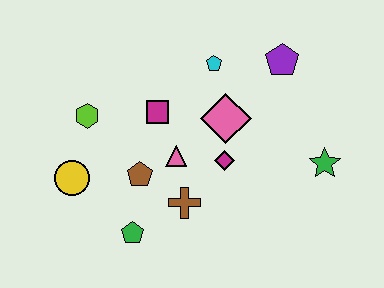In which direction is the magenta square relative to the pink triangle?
The magenta square is above the pink triangle.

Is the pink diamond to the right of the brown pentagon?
Yes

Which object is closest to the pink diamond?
The magenta diamond is closest to the pink diamond.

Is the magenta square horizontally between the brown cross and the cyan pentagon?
No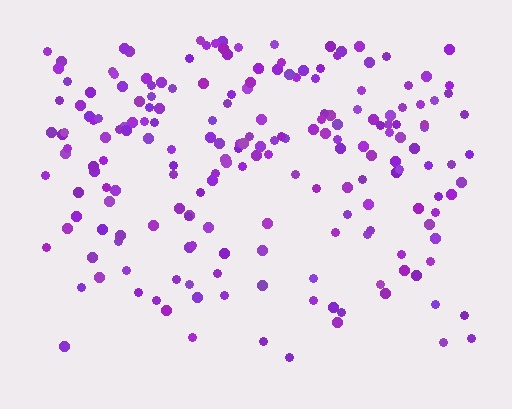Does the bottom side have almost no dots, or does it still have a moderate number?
Still a moderate number, just noticeably fewer than the top.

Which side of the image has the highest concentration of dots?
The top.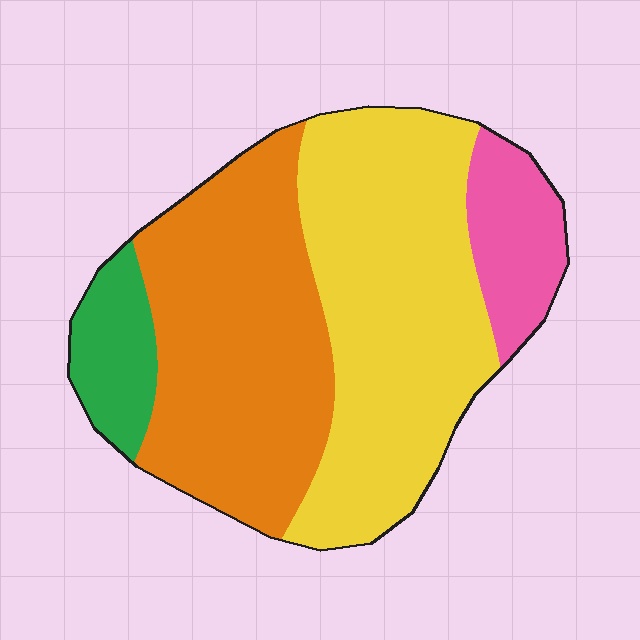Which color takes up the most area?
Yellow, at roughly 45%.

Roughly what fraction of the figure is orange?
Orange covers 38% of the figure.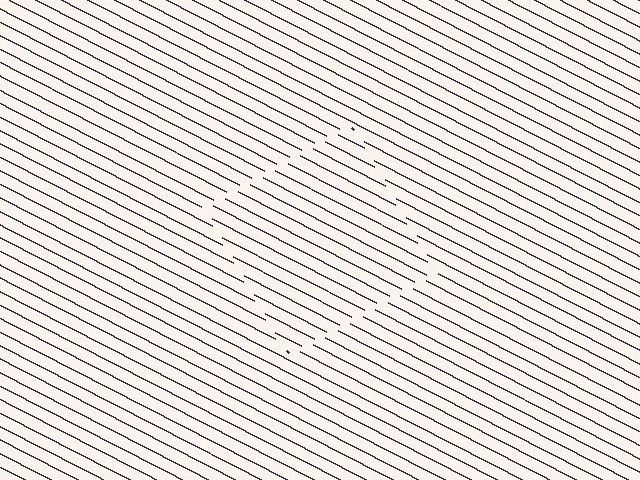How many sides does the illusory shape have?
4 sides — the line-ends trace a square.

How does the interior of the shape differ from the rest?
The interior of the shape contains the same grating, shifted by half a period — the contour is defined by the phase discontinuity where line-ends from the inner and outer gratings abut.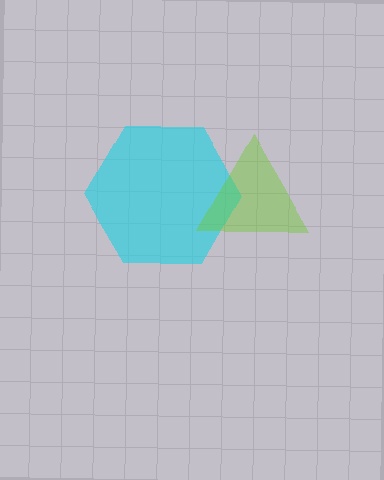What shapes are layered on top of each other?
The layered shapes are: a cyan hexagon, a lime triangle.